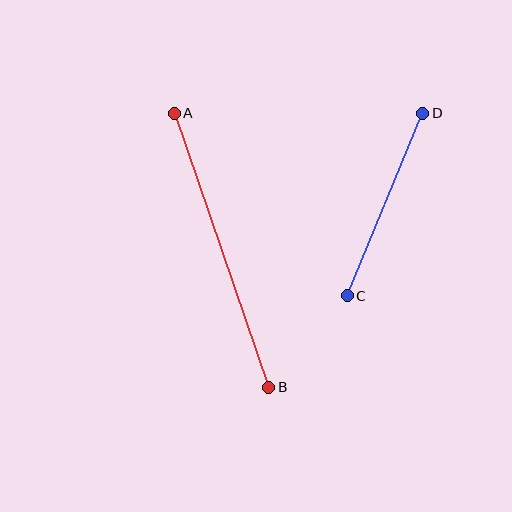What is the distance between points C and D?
The distance is approximately 197 pixels.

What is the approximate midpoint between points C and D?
The midpoint is at approximately (385, 204) pixels.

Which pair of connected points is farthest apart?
Points A and B are farthest apart.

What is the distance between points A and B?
The distance is approximately 290 pixels.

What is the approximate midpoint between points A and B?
The midpoint is at approximately (221, 250) pixels.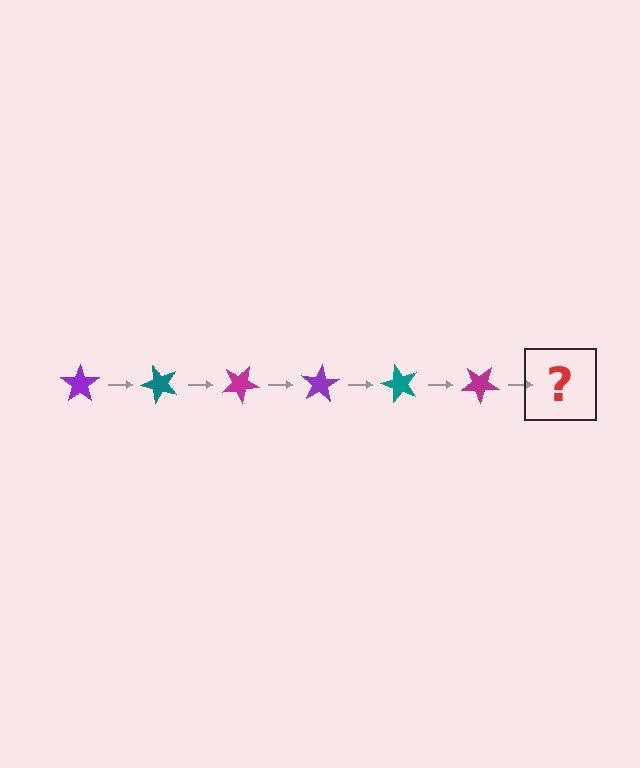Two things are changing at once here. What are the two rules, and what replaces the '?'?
The two rules are that it rotates 50 degrees each step and the color cycles through purple, teal, and magenta. The '?' should be a purple star, rotated 300 degrees from the start.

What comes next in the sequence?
The next element should be a purple star, rotated 300 degrees from the start.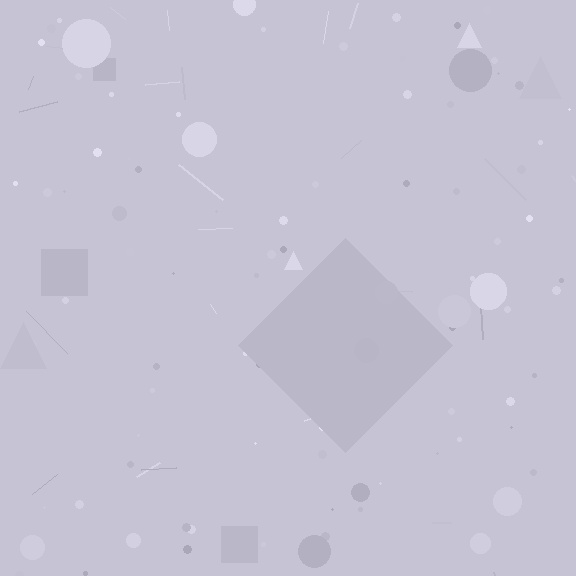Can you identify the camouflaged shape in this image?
The camouflaged shape is a diamond.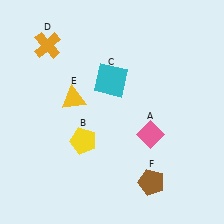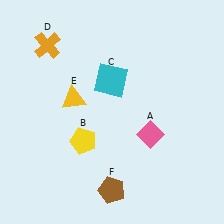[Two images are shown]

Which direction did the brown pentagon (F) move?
The brown pentagon (F) moved left.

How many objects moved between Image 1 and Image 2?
1 object moved between the two images.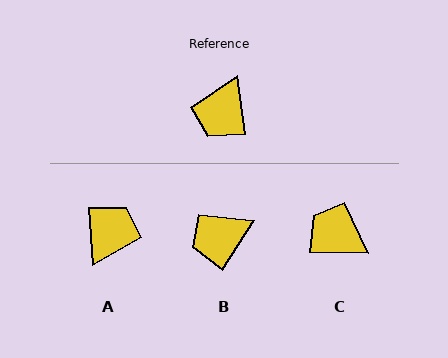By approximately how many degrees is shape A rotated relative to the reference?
Approximately 176 degrees counter-clockwise.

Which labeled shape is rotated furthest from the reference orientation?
A, about 176 degrees away.